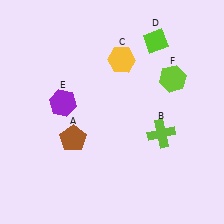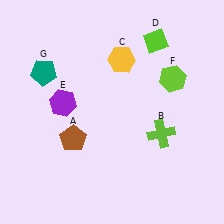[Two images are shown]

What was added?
A teal pentagon (G) was added in Image 2.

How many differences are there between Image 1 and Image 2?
There is 1 difference between the two images.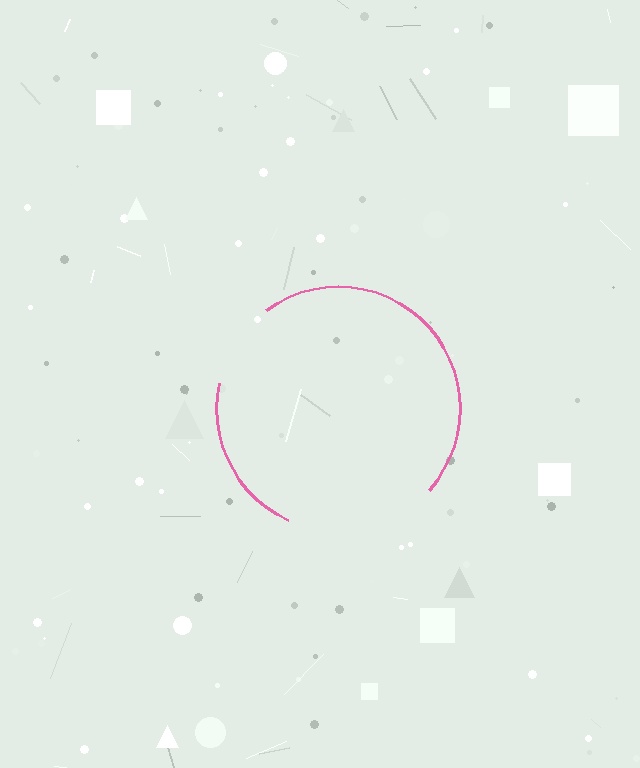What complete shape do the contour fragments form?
The contour fragments form a circle.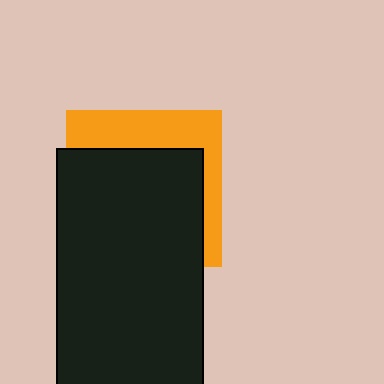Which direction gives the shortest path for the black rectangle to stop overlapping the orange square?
Moving down gives the shortest separation.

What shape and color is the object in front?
The object in front is a black rectangle.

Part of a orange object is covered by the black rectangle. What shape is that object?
It is a square.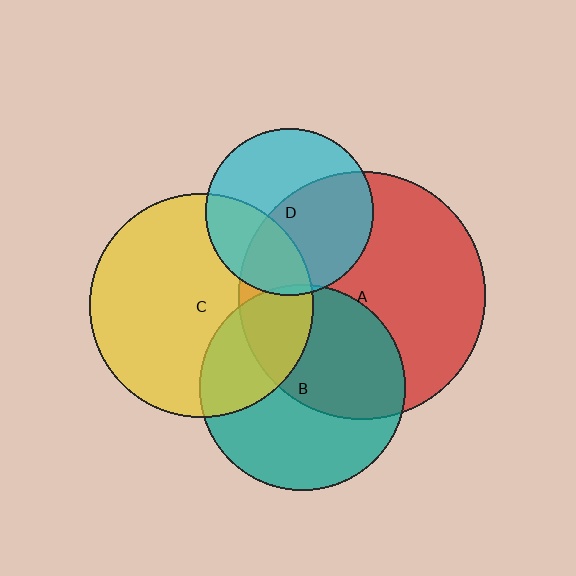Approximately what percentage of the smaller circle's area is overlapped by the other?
Approximately 5%.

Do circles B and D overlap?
Yes.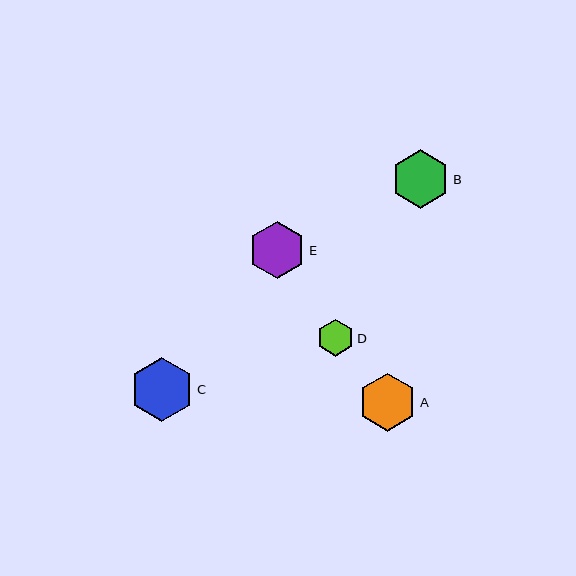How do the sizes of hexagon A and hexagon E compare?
Hexagon A and hexagon E are approximately the same size.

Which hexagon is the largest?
Hexagon C is the largest with a size of approximately 64 pixels.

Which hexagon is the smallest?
Hexagon D is the smallest with a size of approximately 37 pixels.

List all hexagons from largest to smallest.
From largest to smallest: C, B, A, E, D.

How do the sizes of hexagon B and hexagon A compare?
Hexagon B and hexagon A are approximately the same size.